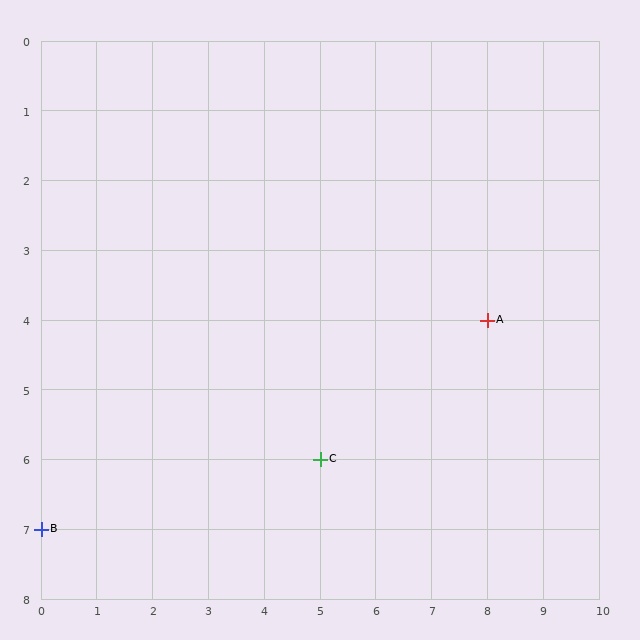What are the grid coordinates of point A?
Point A is at grid coordinates (8, 4).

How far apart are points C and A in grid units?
Points C and A are 3 columns and 2 rows apart (about 3.6 grid units diagonally).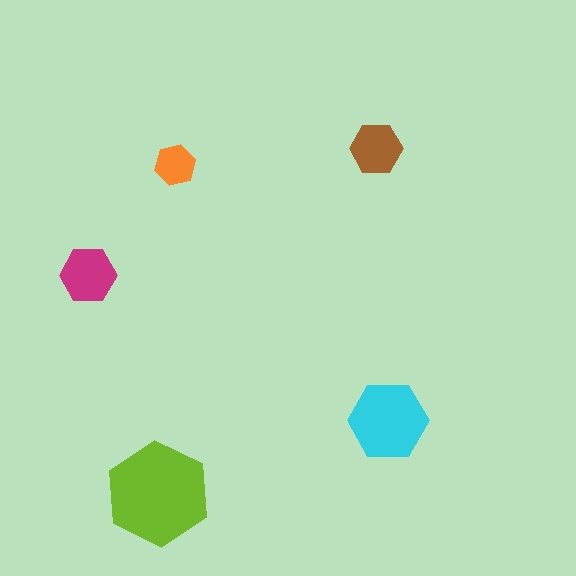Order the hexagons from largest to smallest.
the lime one, the cyan one, the magenta one, the brown one, the orange one.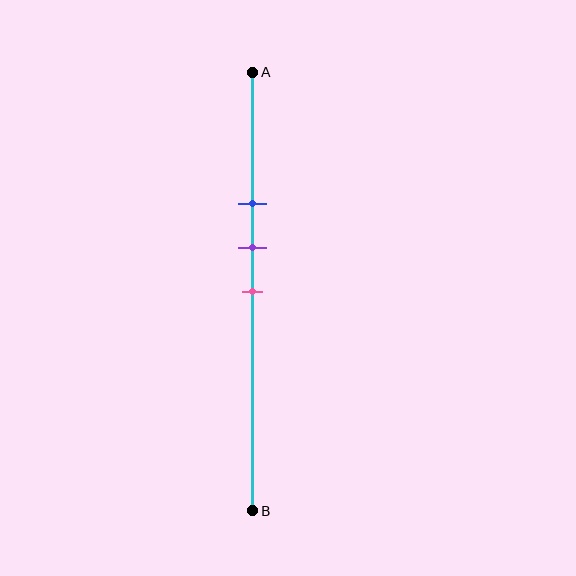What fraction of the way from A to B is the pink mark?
The pink mark is approximately 50% (0.5) of the way from A to B.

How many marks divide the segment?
There are 3 marks dividing the segment.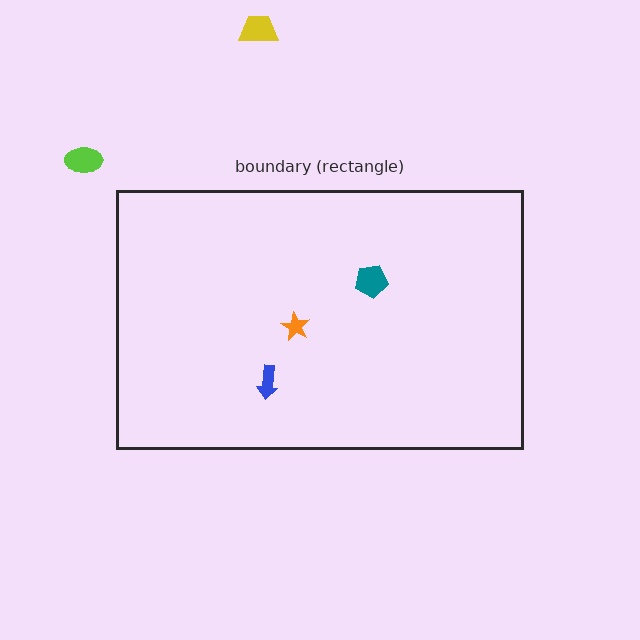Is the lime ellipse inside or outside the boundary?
Outside.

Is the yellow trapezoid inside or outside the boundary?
Outside.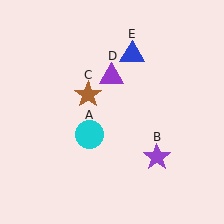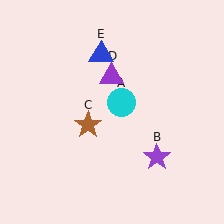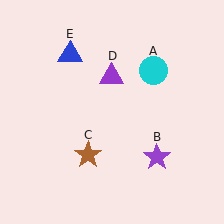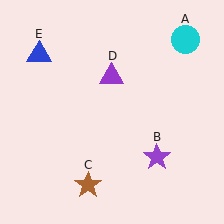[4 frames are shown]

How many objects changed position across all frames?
3 objects changed position: cyan circle (object A), brown star (object C), blue triangle (object E).